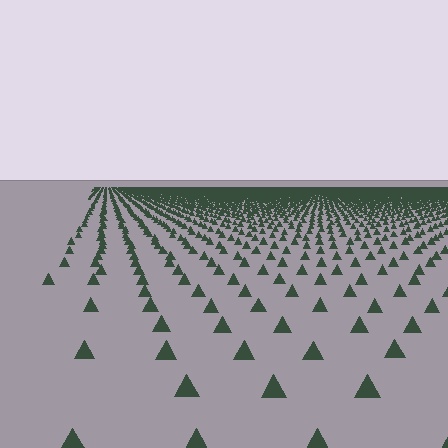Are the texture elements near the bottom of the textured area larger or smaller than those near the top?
Larger. Near the bottom, elements are closer to the viewer and appear at a bigger on-screen size.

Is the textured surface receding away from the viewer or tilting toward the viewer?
The surface is receding away from the viewer. Texture elements get smaller and denser toward the top.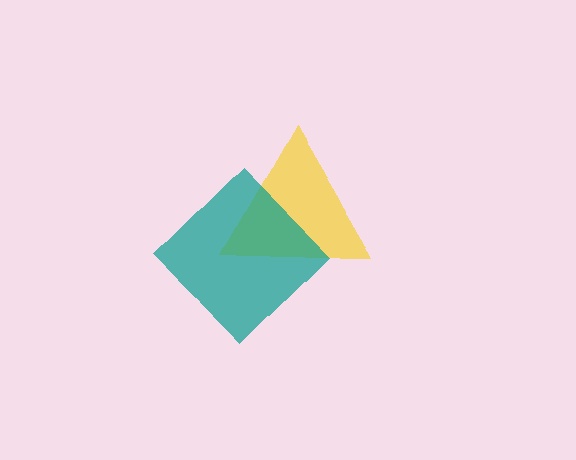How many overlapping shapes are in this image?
There are 2 overlapping shapes in the image.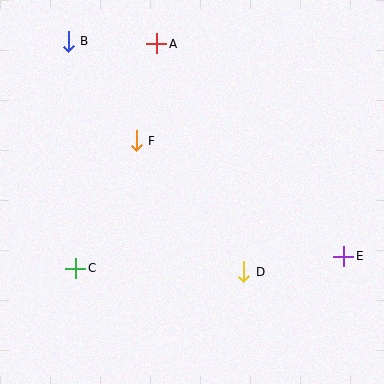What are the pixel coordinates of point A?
Point A is at (157, 44).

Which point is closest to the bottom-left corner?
Point C is closest to the bottom-left corner.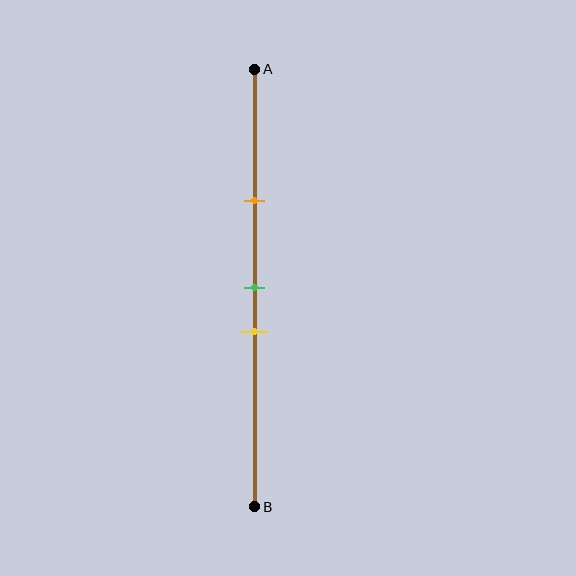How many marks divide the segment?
There are 3 marks dividing the segment.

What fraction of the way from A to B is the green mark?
The green mark is approximately 50% (0.5) of the way from A to B.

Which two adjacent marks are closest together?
The green and yellow marks are the closest adjacent pair.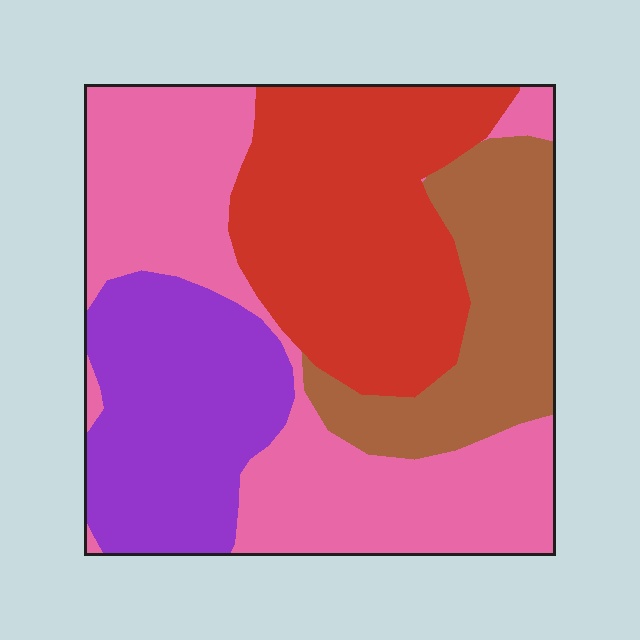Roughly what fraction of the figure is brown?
Brown takes up about one sixth (1/6) of the figure.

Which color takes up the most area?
Pink, at roughly 35%.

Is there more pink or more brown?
Pink.